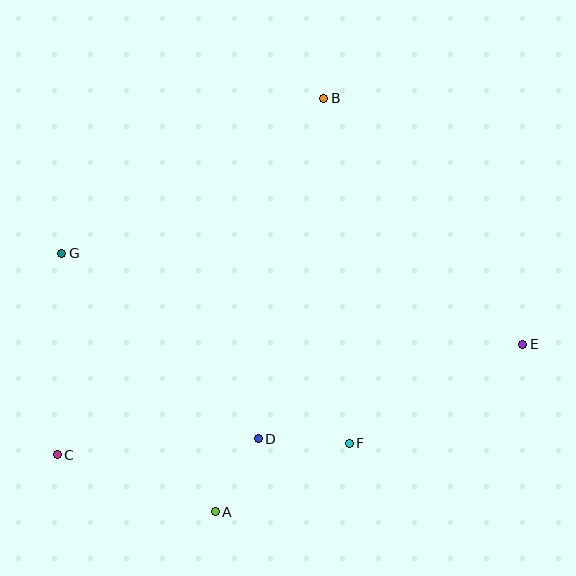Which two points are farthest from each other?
Points C and E are farthest from each other.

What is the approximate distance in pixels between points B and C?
The distance between B and C is approximately 445 pixels.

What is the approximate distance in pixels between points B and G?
The distance between B and G is approximately 304 pixels.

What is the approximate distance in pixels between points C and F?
The distance between C and F is approximately 292 pixels.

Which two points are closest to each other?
Points A and D are closest to each other.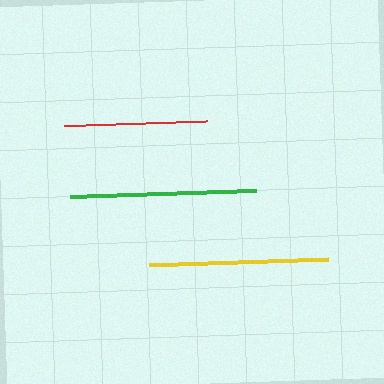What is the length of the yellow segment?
The yellow segment is approximately 178 pixels long.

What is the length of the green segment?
The green segment is approximately 186 pixels long.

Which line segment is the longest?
The green line is the longest at approximately 186 pixels.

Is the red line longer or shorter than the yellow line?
The yellow line is longer than the red line.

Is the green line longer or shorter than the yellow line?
The green line is longer than the yellow line.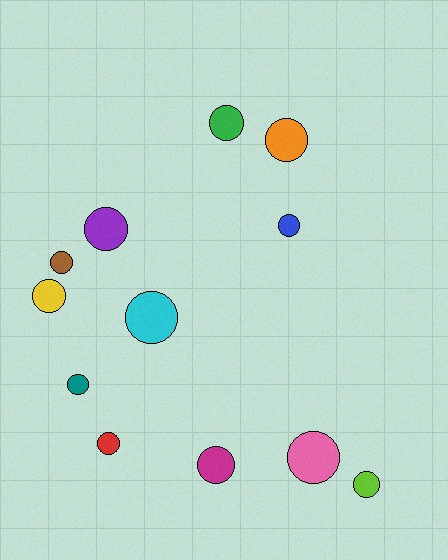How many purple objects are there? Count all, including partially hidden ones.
There is 1 purple object.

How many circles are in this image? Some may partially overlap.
There are 12 circles.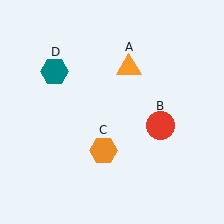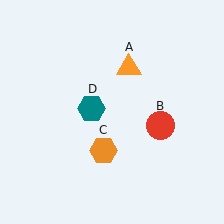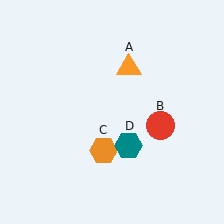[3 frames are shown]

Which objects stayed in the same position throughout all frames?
Orange triangle (object A) and red circle (object B) and orange hexagon (object C) remained stationary.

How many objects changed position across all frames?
1 object changed position: teal hexagon (object D).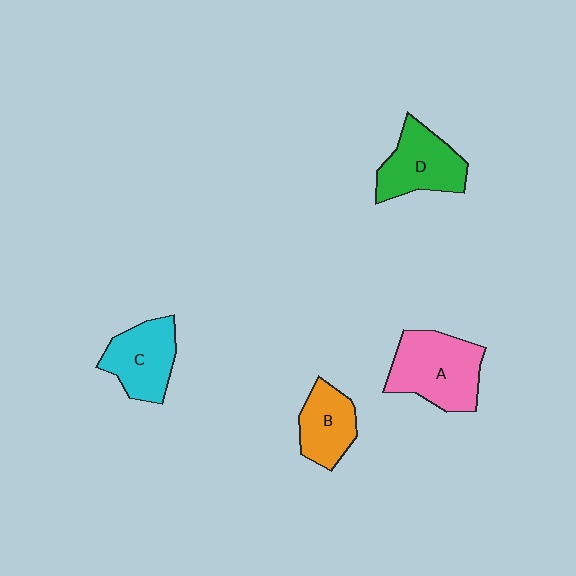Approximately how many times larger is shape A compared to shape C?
Approximately 1.3 times.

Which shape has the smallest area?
Shape B (orange).